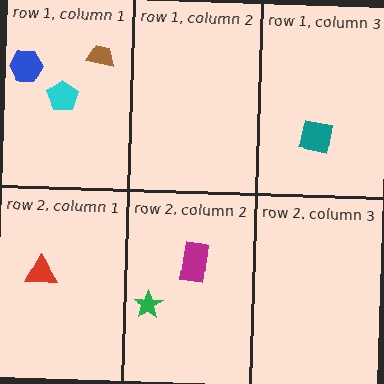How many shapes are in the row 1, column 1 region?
3.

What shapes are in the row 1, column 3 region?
The teal square.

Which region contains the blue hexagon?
The row 1, column 1 region.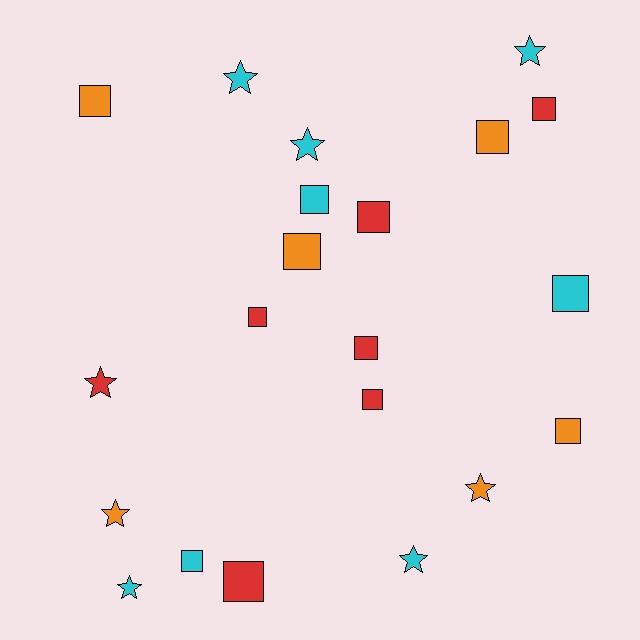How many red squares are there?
There are 6 red squares.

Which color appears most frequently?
Cyan, with 8 objects.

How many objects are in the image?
There are 21 objects.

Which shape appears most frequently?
Square, with 13 objects.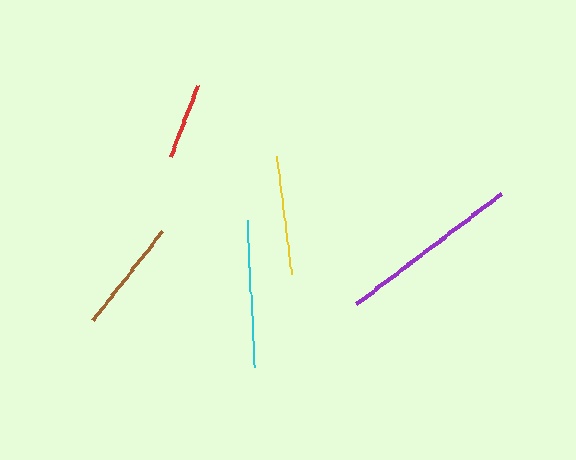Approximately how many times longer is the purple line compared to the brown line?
The purple line is approximately 1.6 times the length of the brown line.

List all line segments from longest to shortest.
From longest to shortest: purple, cyan, yellow, brown, red.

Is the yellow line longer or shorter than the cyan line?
The cyan line is longer than the yellow line.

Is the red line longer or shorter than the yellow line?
The yellow line is longer than the red line.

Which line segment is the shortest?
The red line is the shortest at approximately 77 pixels.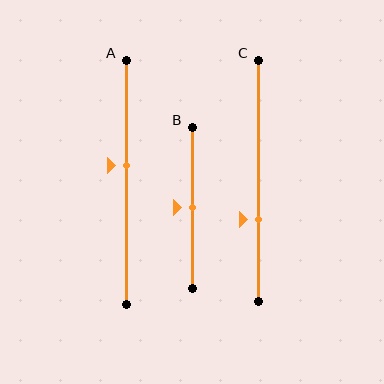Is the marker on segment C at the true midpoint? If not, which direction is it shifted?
No, the marker on segment C is shifted downward by about 16% of the segment length.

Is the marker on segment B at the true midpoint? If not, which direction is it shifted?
Yes, the marker on segment B is at the true midpoint.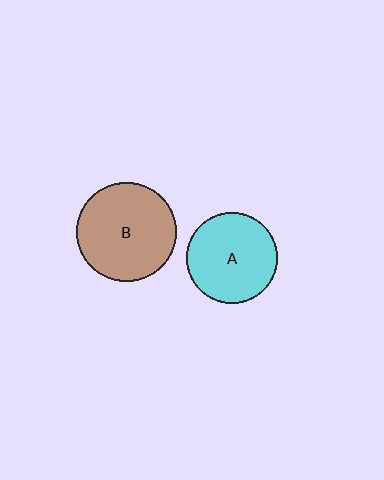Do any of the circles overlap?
No, none of the circles overlap.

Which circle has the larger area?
Circle B (brown).